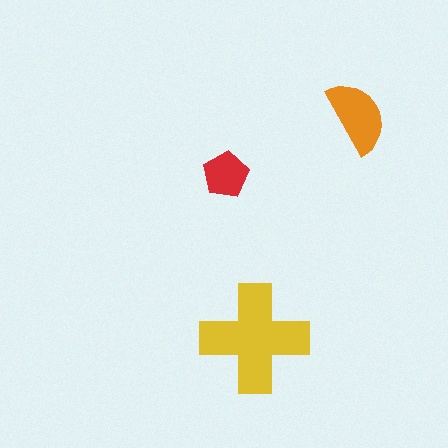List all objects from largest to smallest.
The yellow cross, the orange semicircle, the red pentagon.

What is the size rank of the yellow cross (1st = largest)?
1st.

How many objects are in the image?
There are 3 objects in the image.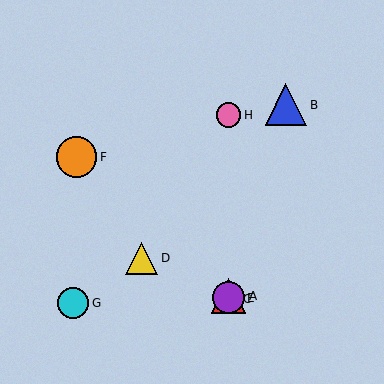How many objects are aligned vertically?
4 objects (A, C, E, H) are aligned vertically.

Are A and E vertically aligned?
Yes, both are at x≈228.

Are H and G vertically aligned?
No, H is at x≈228 and G is at x≈73.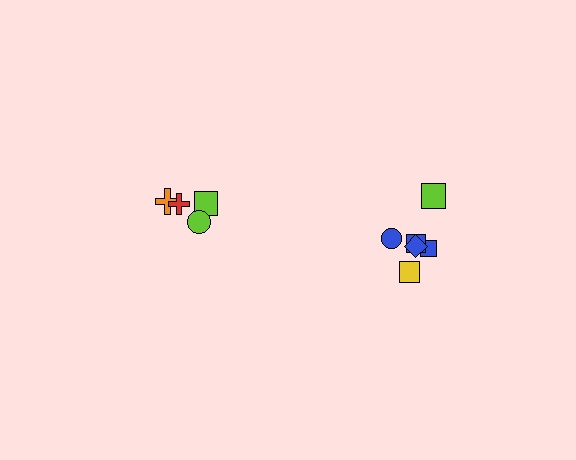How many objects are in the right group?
There are 6 objects.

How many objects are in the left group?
There are 4 objects.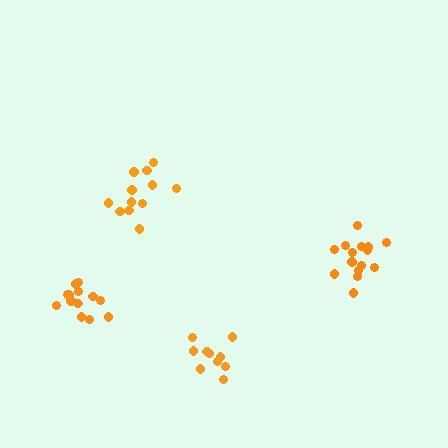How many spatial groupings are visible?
There are 4 spatial groupings.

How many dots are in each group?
Group 1: 13 dots, Group 2: 15 dots, Group 3: 12 dots, Group 4: 10 dots (50 total).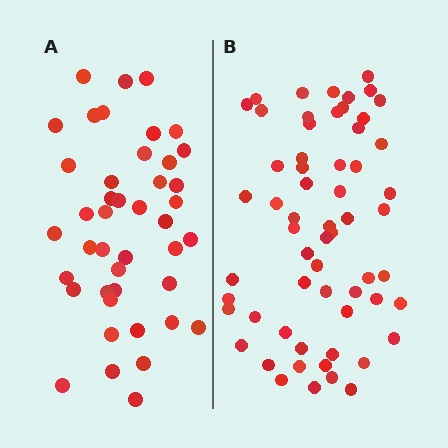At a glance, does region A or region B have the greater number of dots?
Region B (the right region) has more dots.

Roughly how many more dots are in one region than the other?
Region B has approximately 15 more dots than region A.